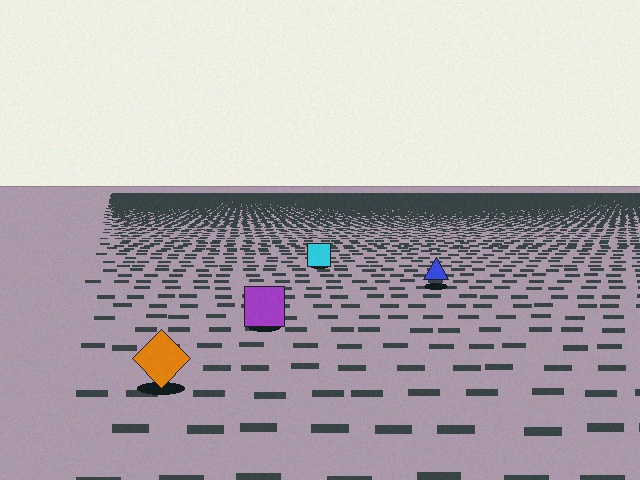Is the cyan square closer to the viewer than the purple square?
No. The purple square is closer — you can tell from the texture gradient: the ground texture is coarser near it.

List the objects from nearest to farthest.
From nearest to farthest: the orange diamond, the purple square, the blue triangle, the cyan square.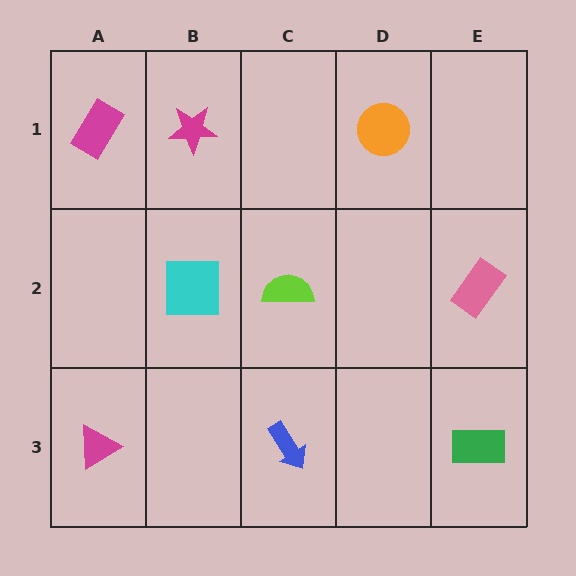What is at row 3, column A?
A magenta triangle.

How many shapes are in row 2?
3 shapes.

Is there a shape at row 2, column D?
No, that cell is empty.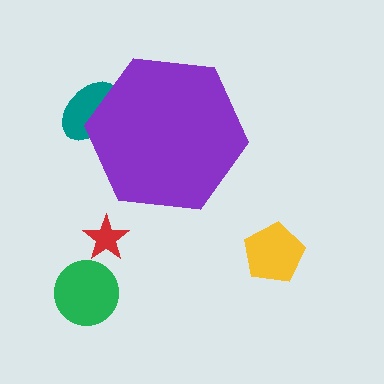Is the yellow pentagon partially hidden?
No, the yellow pentagon is fully visible.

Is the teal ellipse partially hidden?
Yes, the teal ellipse is partially hidden behind the purple hexagon.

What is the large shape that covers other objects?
A purple hexagon.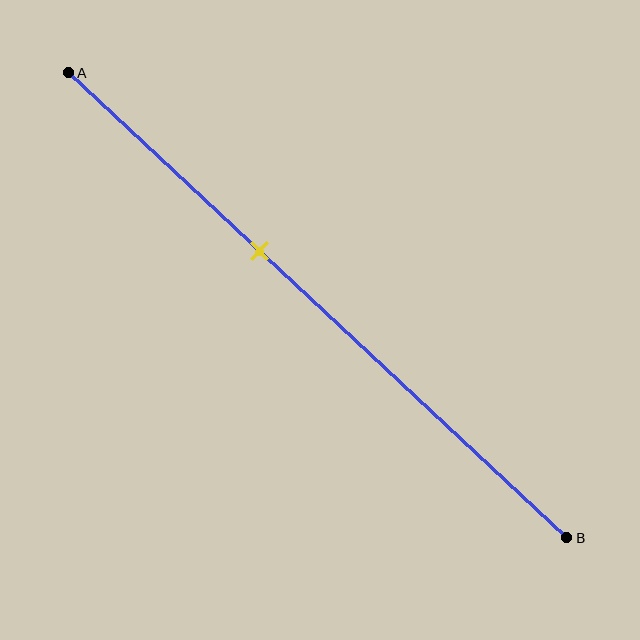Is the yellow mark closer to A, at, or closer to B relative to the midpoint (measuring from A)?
The yellow mark is closer to point A than the midpoint of segment AB.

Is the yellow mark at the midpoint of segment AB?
No, the mark is at about 40% from A, not at the 50% midpoint.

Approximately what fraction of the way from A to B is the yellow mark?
The yellow mark is approximately 40% of the way from A to B.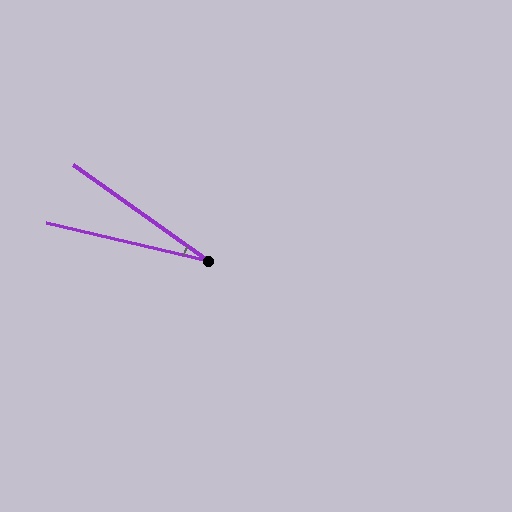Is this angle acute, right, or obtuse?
It is acute.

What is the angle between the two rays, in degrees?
Approximately 22 degrees.